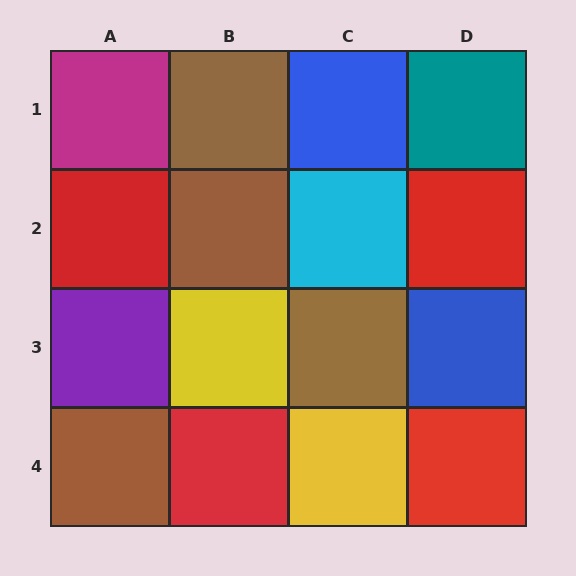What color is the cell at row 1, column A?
Magenta.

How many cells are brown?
4 cells are brown.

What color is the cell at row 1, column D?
Teal.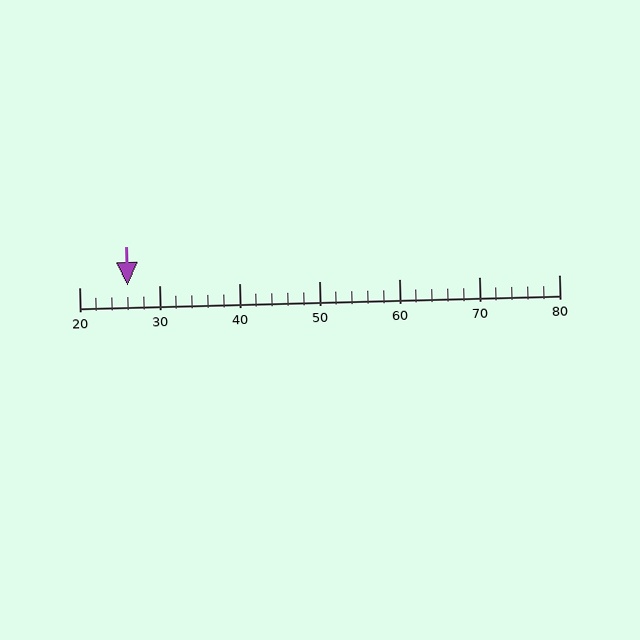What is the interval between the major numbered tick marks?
The major tick marks are spaced 10 units apart.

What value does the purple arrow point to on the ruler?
The purple arrow points to approximately 26.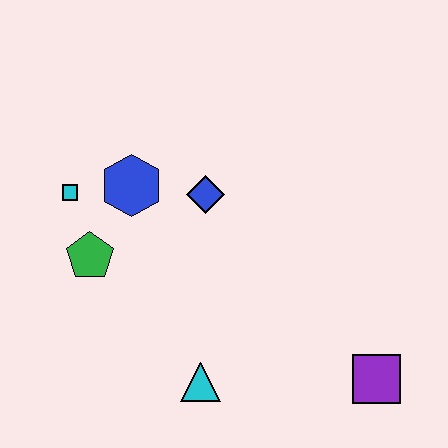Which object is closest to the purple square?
The cyan triangle is closest to the purple square.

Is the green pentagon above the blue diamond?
No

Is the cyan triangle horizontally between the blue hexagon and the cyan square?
No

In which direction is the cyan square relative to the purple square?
The cyan square is to the left of the purple square.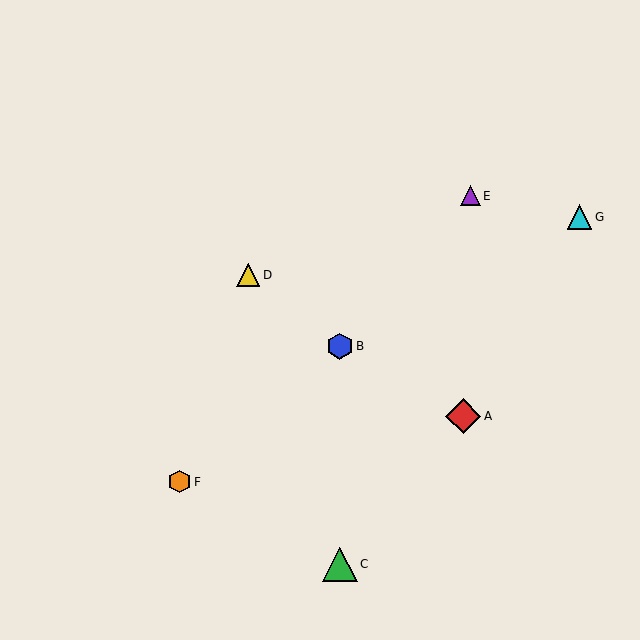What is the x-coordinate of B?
Object B is at x≈340.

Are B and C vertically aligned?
Yes, both are at x≈340.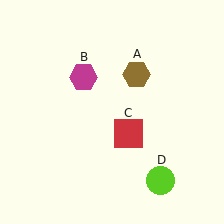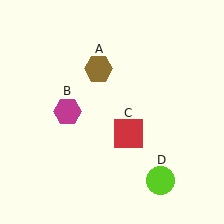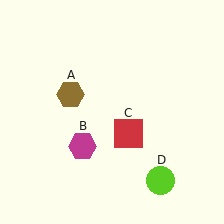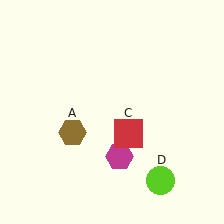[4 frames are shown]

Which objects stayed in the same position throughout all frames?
Red square (object C) and lime circle (object D) remained stationary.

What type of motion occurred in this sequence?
The brown hexagon (object A), magenta hexagon (object B) rotated counterclockwise around the center of the scene.